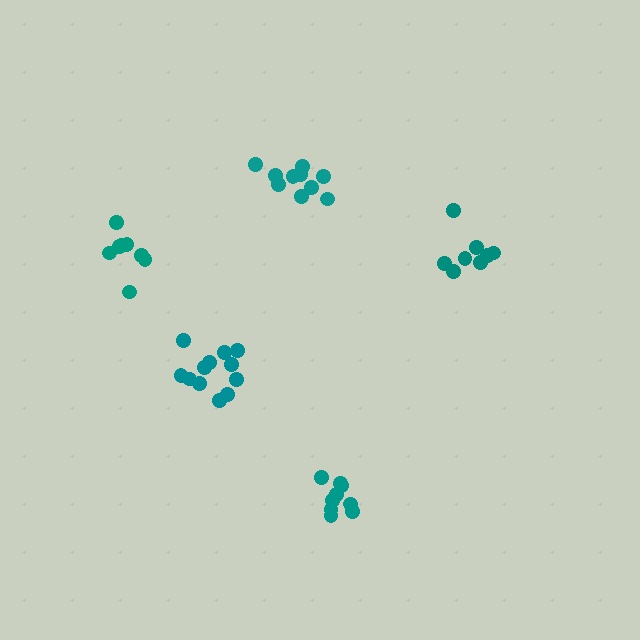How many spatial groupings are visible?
There are 5 spatial groupings.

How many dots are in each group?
Group 1: 8 dots, Group 2: 9 dots, Group 3: 10 dots, Group 4: 8 dots, Group 5: 12 dots (47 total).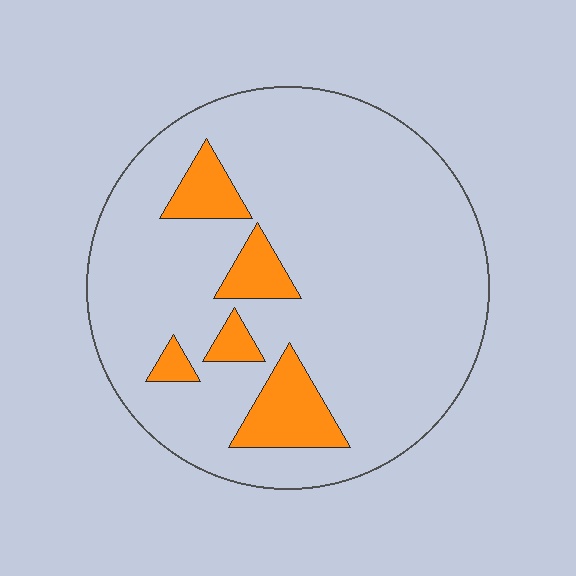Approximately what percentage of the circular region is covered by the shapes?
Approximately 15%.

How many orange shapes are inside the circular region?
5.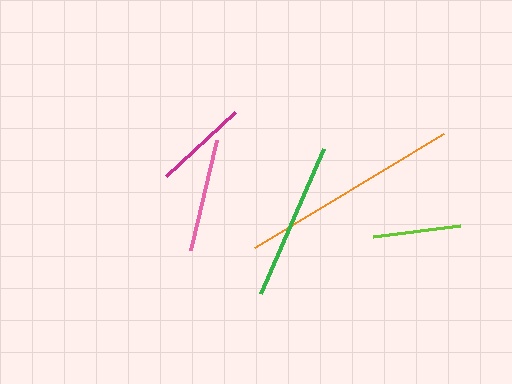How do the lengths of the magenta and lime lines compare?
The magenta and lime lines are approximately the same length.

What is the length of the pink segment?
The pink segment is approximately 113 pixels long.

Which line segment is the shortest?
The lime line is the shortest at approximately 88 pixels.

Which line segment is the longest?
The orange line is the longest at approximately 221 pixels.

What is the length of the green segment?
The green segment is approximately 158 pixels long.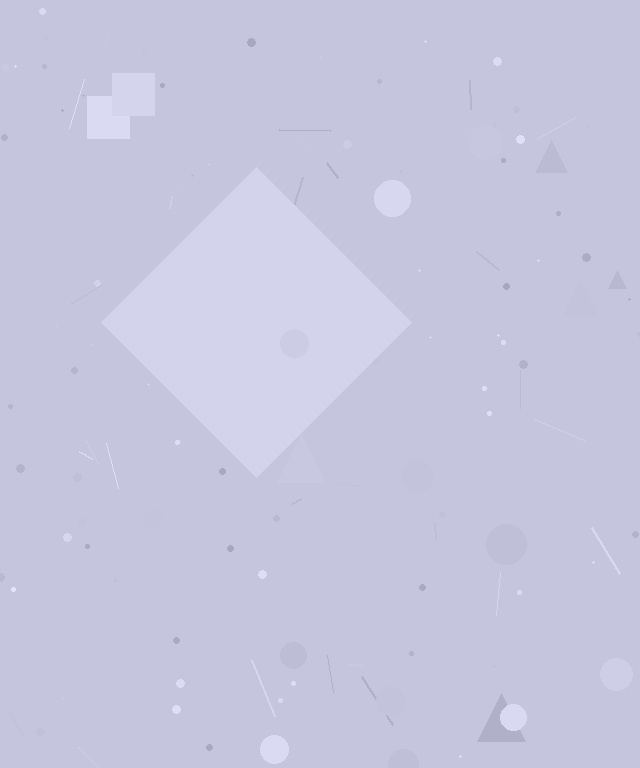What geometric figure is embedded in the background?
A diamond is embedded in the background.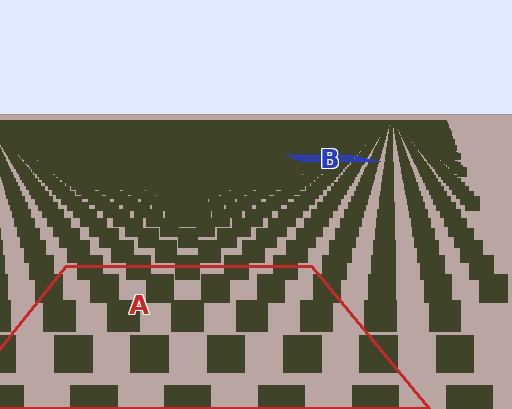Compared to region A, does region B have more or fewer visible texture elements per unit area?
Region B has more texture elements per unit area — they are packed more densely because it is farther away.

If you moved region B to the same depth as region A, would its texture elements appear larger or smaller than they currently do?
They would appear larger. At a closer depth, the same texture elements are projected at a bigger on-screen size.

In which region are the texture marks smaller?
The texture marks are smaller in region B, because it is farther away.